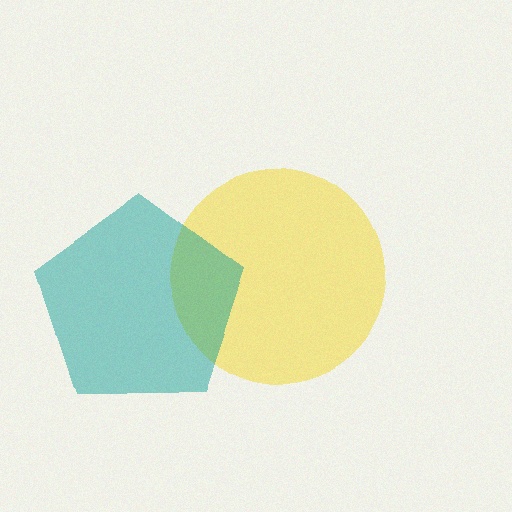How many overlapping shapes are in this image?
There are 2 overlapping shapes in the image.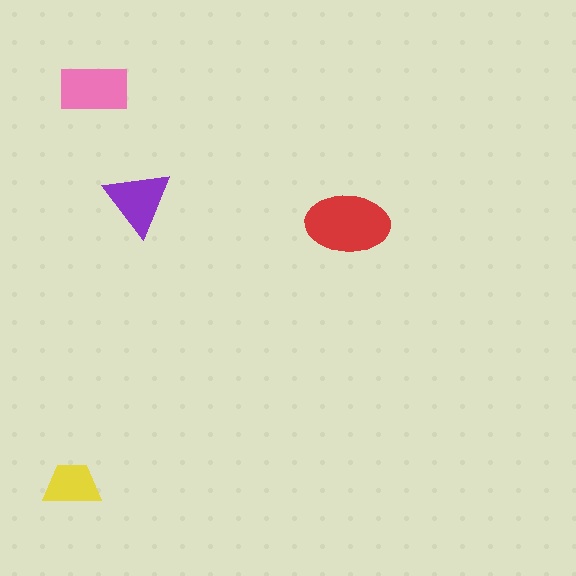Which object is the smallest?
The yellow trapezoid.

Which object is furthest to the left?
The yellow trapezoid is leftmost.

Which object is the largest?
The red ellipse.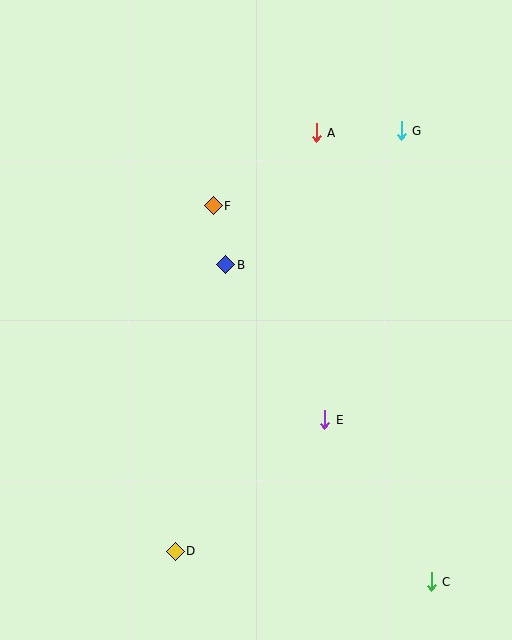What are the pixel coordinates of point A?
Point A is at (316, 133).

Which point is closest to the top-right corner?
Point G is closest to the top-right corner.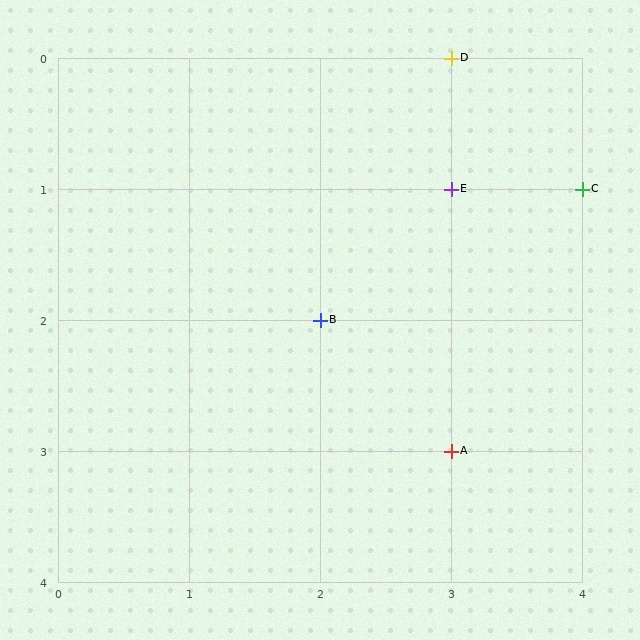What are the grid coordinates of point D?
Point D is at grid coordinates (3, 0).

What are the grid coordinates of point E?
Point E is at grid coordinates (3, 1).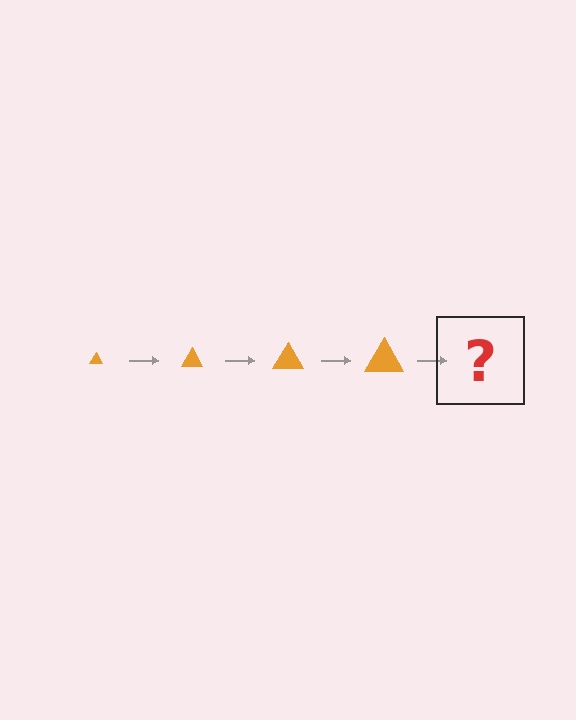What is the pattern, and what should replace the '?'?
The pattern is that the triangle gets progressively larger each step. The '?' should be an orange triangle, larger than the previous one.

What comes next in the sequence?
The next element should be an orange triangle, larger than the previous one.